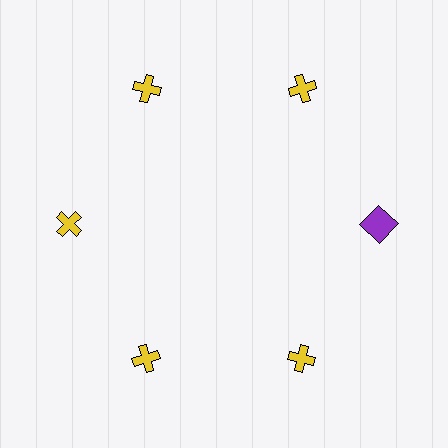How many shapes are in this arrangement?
There are 6 shapes arranged in a ring pattern.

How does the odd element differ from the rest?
It differs in both color (purple instead of yellow) and shape (square instead of cross).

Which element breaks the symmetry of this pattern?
The purple square at roughly the 3 o'clock position breaks the symmetry. All other shapes are yellow crosses.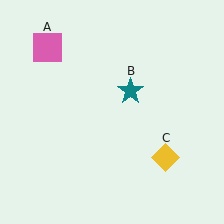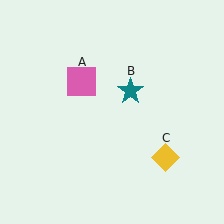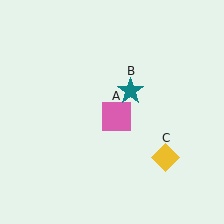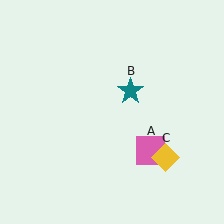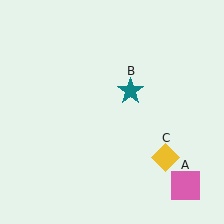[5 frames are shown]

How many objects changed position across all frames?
1 object changed position: pink square (object A).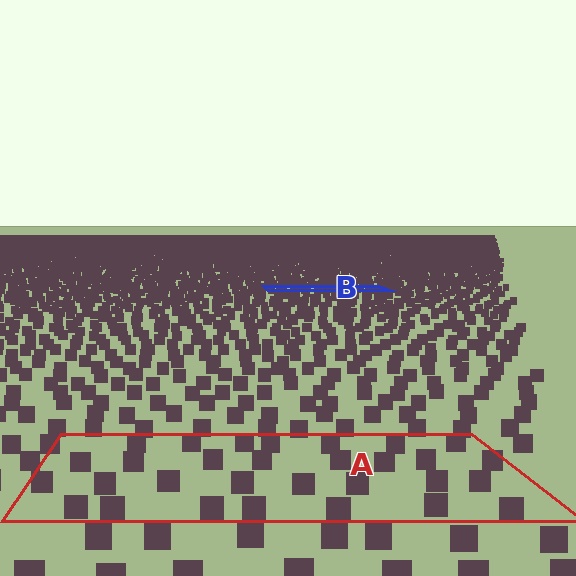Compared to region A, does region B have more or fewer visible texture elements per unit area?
Region B has more texture elements per unit area — they are packed more densely because it is farther away.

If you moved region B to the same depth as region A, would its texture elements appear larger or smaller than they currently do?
They would appear larger. At a closer depth, the same texture elements are projected at a bigger on-screen size.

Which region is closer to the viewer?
Region A is closer. The texture elements there are larger and more spread out.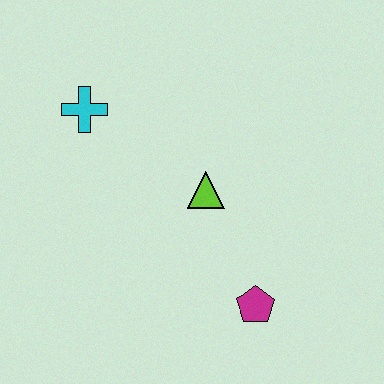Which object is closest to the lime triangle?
The magenta pentagon is closest to the lime triangle.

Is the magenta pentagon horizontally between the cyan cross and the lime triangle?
No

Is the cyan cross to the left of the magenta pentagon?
Yes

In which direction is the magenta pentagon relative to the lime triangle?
The magenta pentagon is below the lime triangle.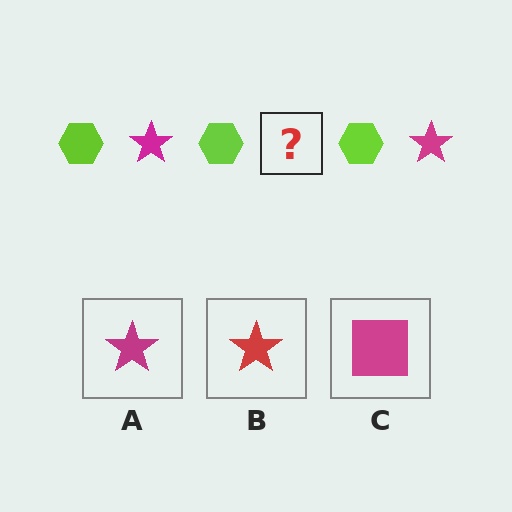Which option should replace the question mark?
Option A.